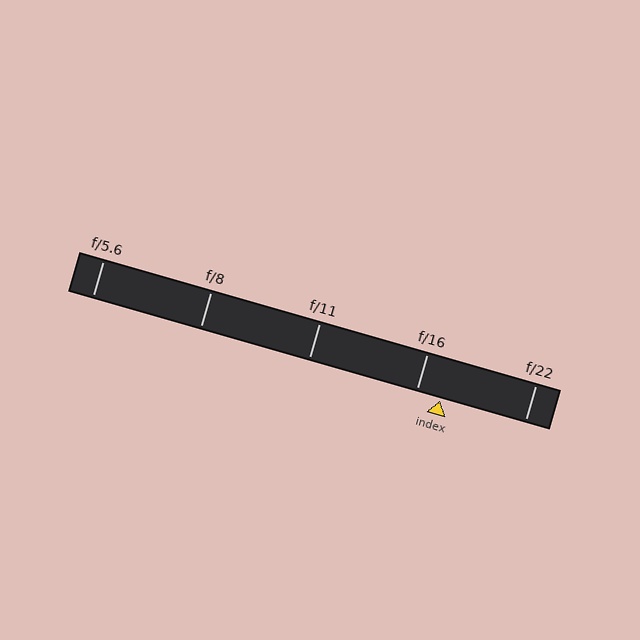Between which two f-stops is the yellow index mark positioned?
The index mark is between f/16 and f/22.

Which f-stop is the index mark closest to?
The index mark is closest to f/16.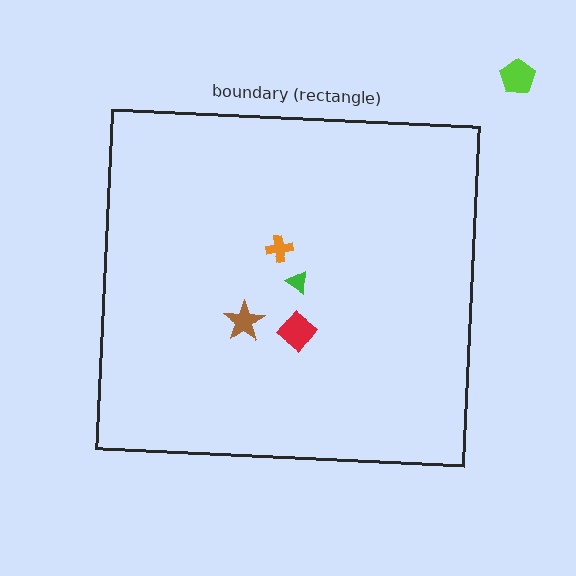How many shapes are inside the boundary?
4 inside, 1 outside.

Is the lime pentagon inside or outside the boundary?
Outside.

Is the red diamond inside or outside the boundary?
Inside.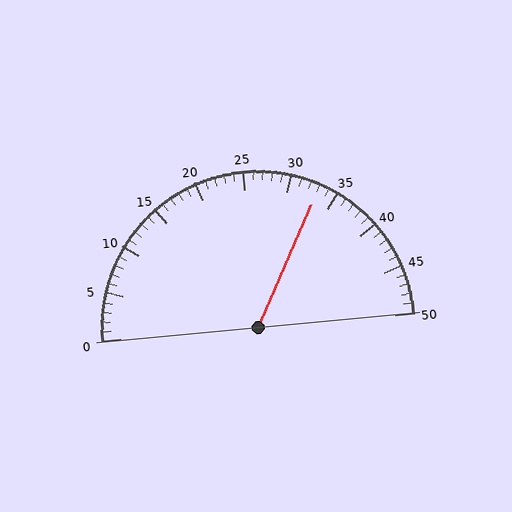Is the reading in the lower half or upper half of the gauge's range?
The reading is in the upper half of the range (0 to 50).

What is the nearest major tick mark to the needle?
The nearest major tick mark is 35.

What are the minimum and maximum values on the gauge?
The gauge ranges from 0 to 50.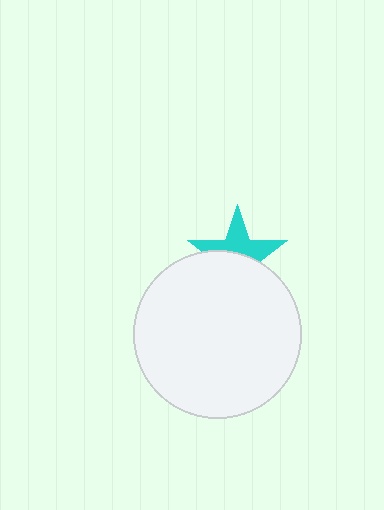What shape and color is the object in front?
The object in front is a white circle.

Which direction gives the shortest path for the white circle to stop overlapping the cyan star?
Moving down gives the shortest separation.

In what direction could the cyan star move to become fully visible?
The cyan star could move up. That would shift it out from behind the white circle entirely.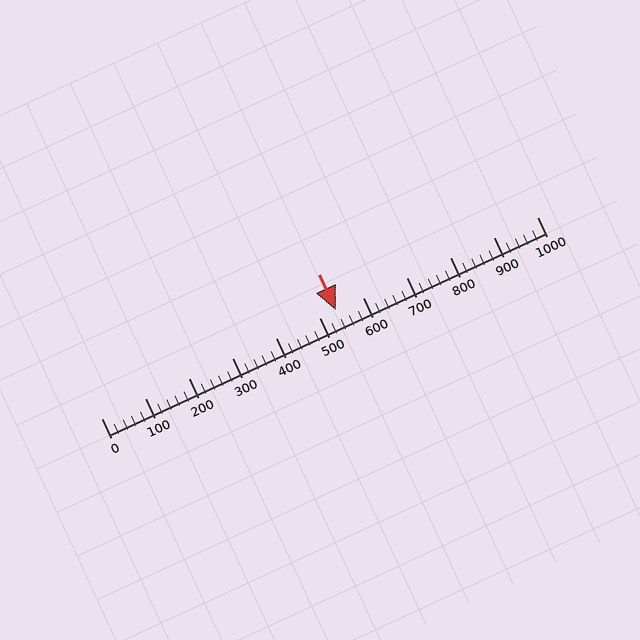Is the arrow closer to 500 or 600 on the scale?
The arrow is closer to 500.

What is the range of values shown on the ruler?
The ruler shows values from 0 to 1000.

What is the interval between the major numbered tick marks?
The major tick marks are spaced 100 units apart.